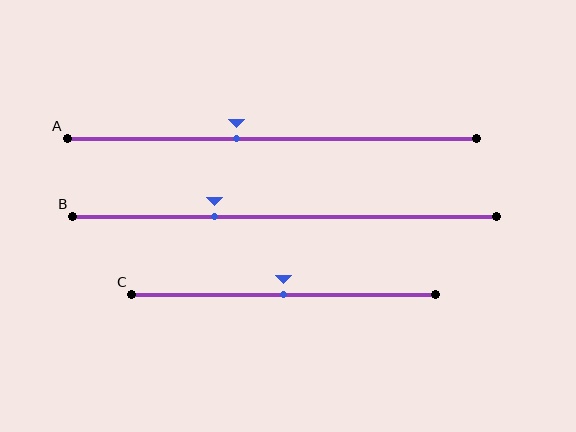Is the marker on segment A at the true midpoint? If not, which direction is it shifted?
No, the marker on segment A is shifted to the left by about 9% of the segment length.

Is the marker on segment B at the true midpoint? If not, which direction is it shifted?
No, the marker on segment B is shifted to the left by about 17% of the segment length.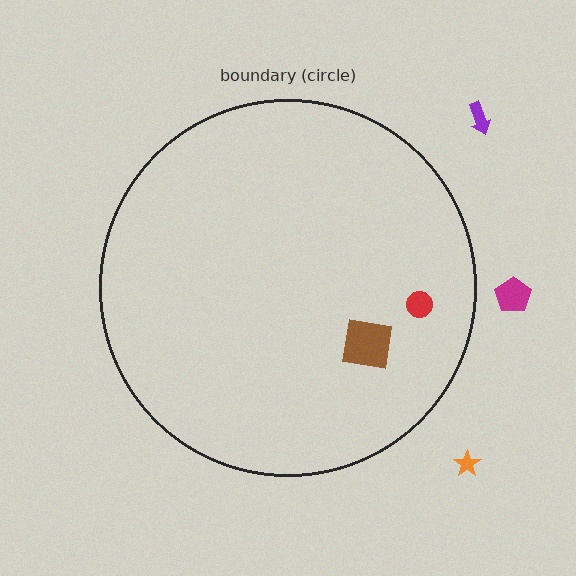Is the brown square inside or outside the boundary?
Inside.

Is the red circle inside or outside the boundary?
Inside.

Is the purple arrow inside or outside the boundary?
Outside.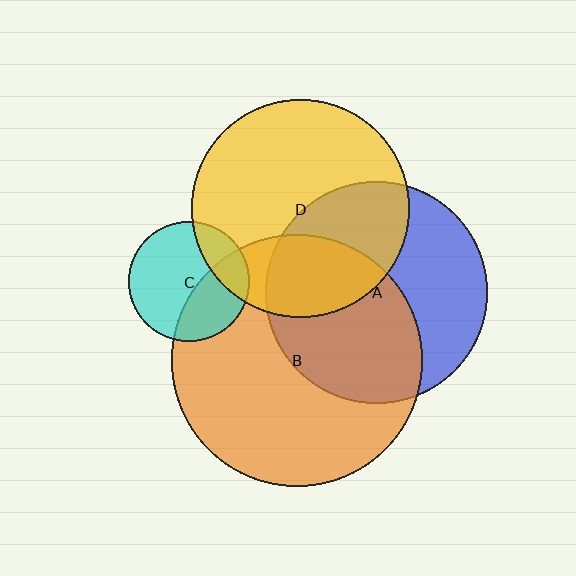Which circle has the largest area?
Circle B (orange).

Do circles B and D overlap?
Yes.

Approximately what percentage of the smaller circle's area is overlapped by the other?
Approximately 30%.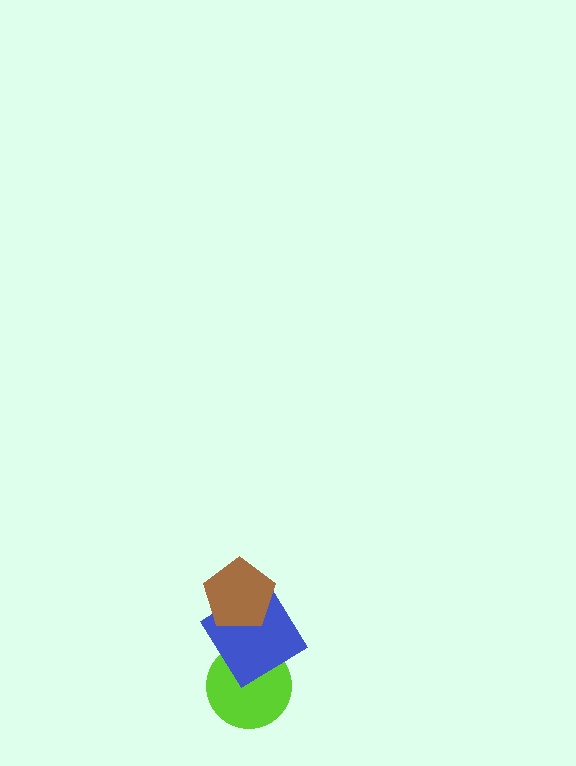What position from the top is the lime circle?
The lime circle is 3rd from the top.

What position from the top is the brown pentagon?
The brown pentagon is 1st from the top.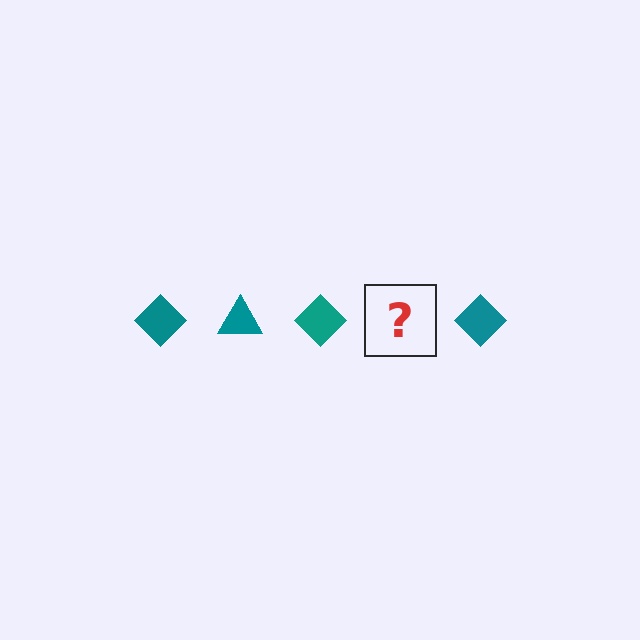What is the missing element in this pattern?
The missing element is a teal triangle.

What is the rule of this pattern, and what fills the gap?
The rule is that the pattern cycles through diamond, triangle shapes in teal. The gap should be filled with a teal triangle.